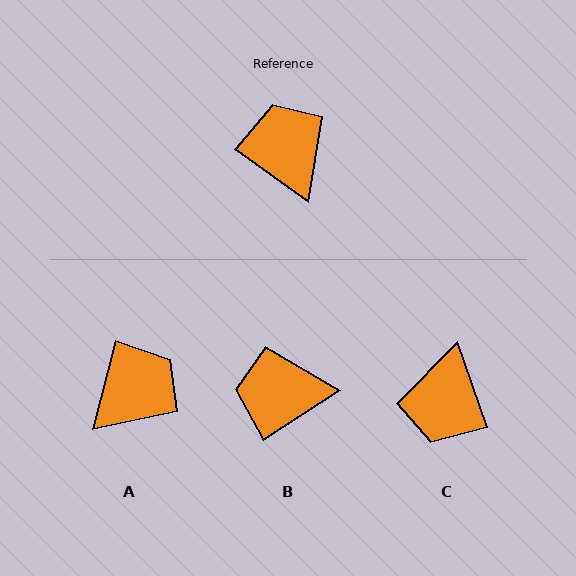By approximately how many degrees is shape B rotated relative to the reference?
Approximately 69 degrees counter-clockwise.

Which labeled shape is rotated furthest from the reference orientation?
C, about 145 degrees away.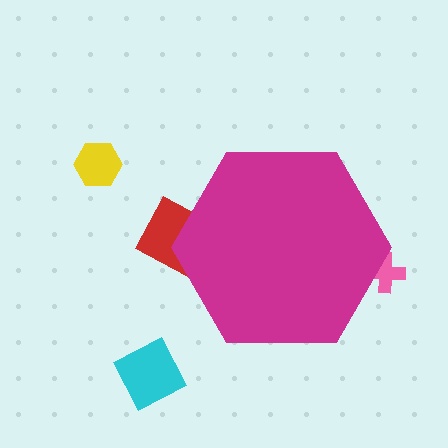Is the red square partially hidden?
Yes, the red square is partially hidden behind the magenta hexagon.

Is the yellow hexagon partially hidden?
No, the yellow hexagon is fully visible.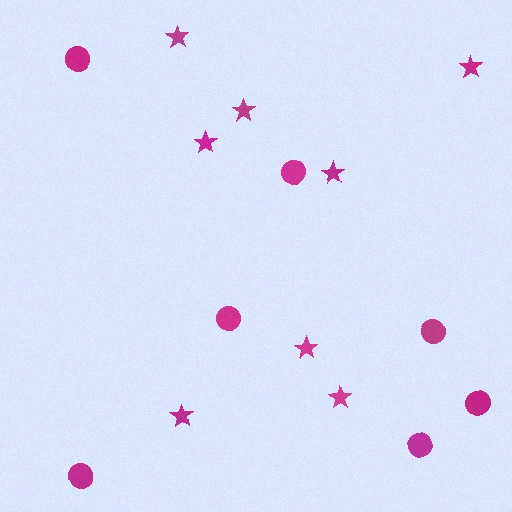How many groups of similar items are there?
There are 2 groups: one group of stars (8) and one group of circles (7).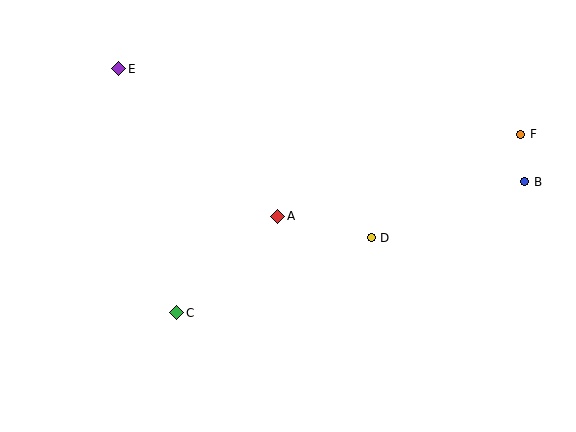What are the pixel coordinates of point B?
Point B is at (525, 182).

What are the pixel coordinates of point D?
Point D is at (371, 238).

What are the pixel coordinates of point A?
Point A is at (278, 216).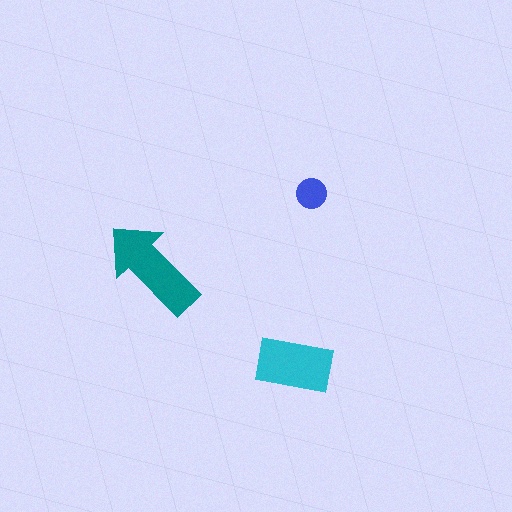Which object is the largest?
The teal arrow.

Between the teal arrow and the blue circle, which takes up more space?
The teal arrow.